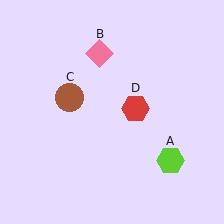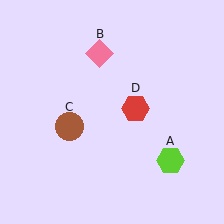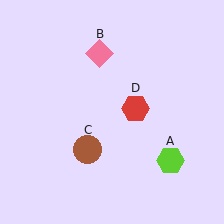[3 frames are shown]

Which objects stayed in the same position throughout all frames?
Lime hexagon (object A) and pink diamond (object B) and red hexagon (object D) remained stationary.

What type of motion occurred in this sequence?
The brown circle (object C) rotated counterclockwise around the center of the scene.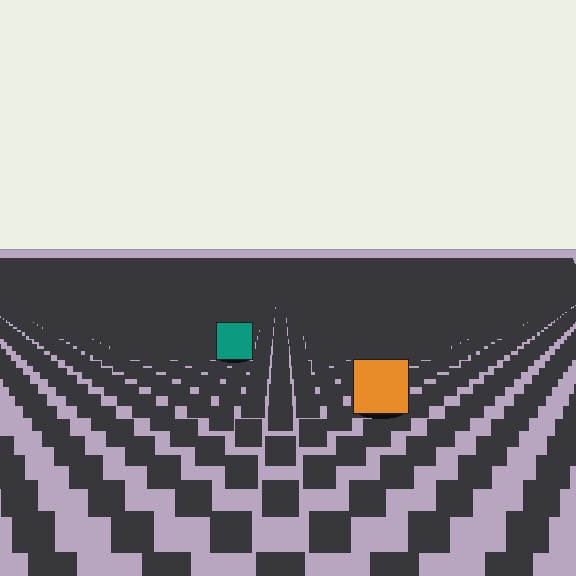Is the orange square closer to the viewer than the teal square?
Yes. The orange square is closer — you can tell from the texture gradient: the ground texture is coarser near it.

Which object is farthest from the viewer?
The teal square is farthest from the viewer. It appears smaller and the ground texture around it is denser.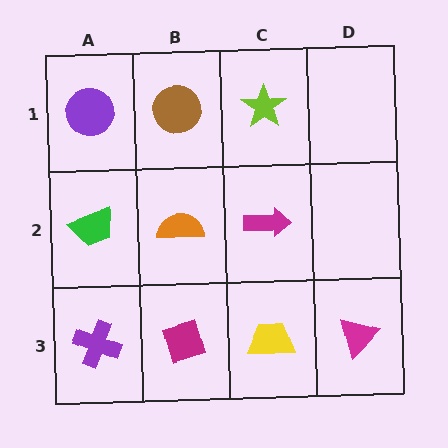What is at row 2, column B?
An orange semicircle.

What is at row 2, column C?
A magenta arrow.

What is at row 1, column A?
A purple circle.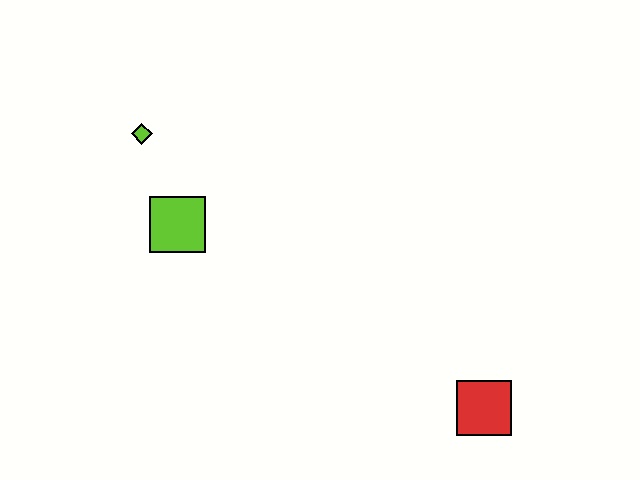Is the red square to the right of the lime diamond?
Yes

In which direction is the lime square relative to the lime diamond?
The lime square is below the lime diamond.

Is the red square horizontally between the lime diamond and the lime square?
No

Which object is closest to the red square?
The lime square is closest to the red square.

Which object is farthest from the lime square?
The red square is farthest from the lime square.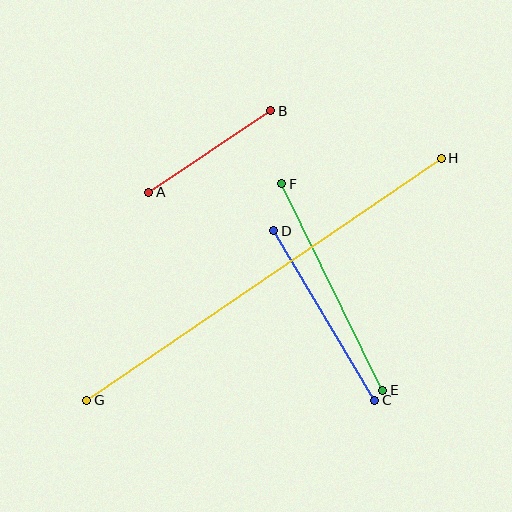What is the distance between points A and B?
The distance is approximately 146 pixels.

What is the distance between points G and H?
The distance is approximately 429 pixels.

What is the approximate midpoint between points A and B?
The midpoint is at approximately (210, 152) pixels.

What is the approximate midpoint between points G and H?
The midpoint is at approximately (264, 279) pixels.